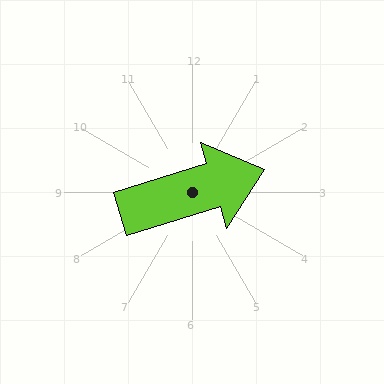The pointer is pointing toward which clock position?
Roughly 2 o'clock.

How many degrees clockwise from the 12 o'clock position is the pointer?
Approximately 73 degrees.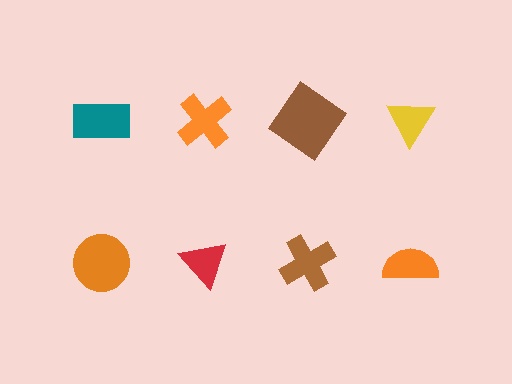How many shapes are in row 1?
4 shapes.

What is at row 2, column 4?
An orange semicircle.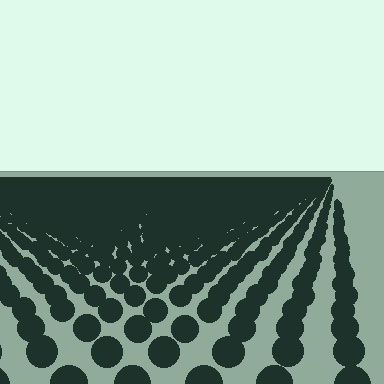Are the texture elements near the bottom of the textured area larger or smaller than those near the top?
Larger. Near the bottom, elements are closer to the viewer and appear at a bigger on-screen size.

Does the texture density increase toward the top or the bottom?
Density increases toward the top.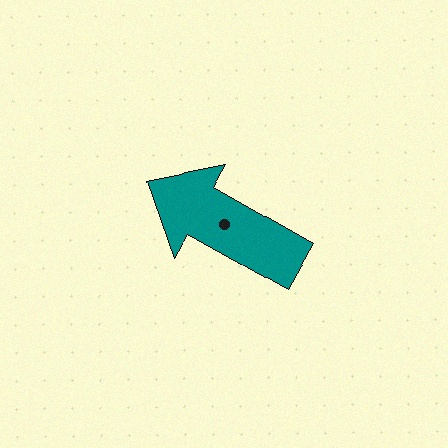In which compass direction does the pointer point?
Northwest.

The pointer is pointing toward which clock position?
Roughly 10 o'clock.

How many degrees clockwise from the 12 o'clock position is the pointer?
Approximately 299 degrees.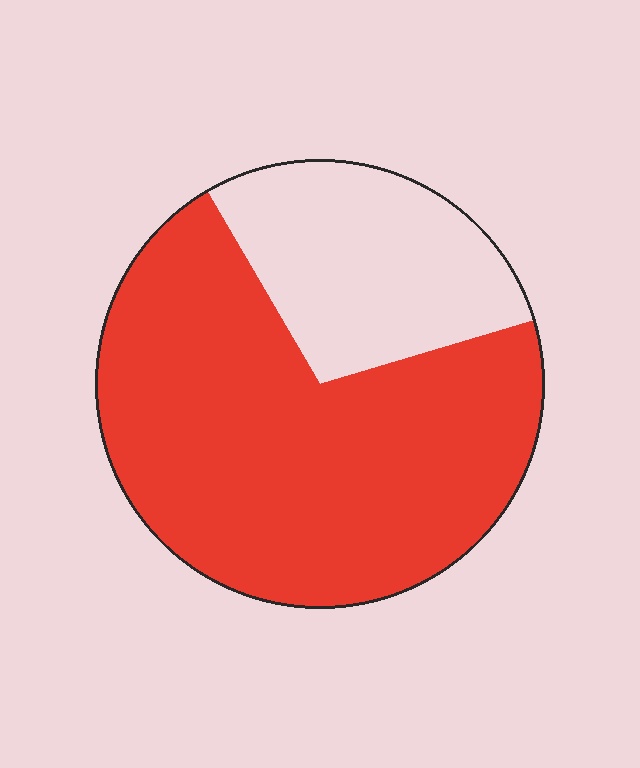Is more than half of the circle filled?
Yes.